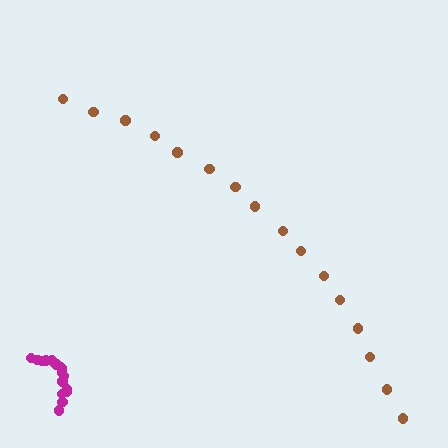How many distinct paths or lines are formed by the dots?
There are 2 distinct paths.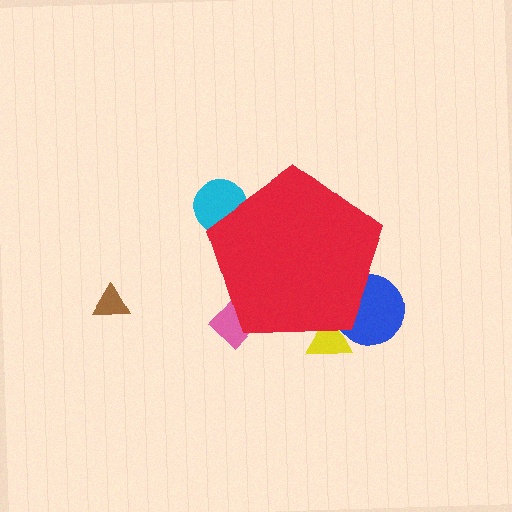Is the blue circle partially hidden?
Yes, the blue circle is partially hidden behind the red pentagon.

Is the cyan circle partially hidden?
Yes, the cyan circle is partially hidden behind the red pentagon.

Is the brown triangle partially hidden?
No, the brown triangle is fully visible.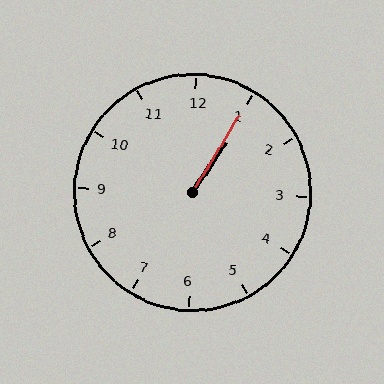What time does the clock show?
1:05.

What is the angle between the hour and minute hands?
Approximately 2 degrees.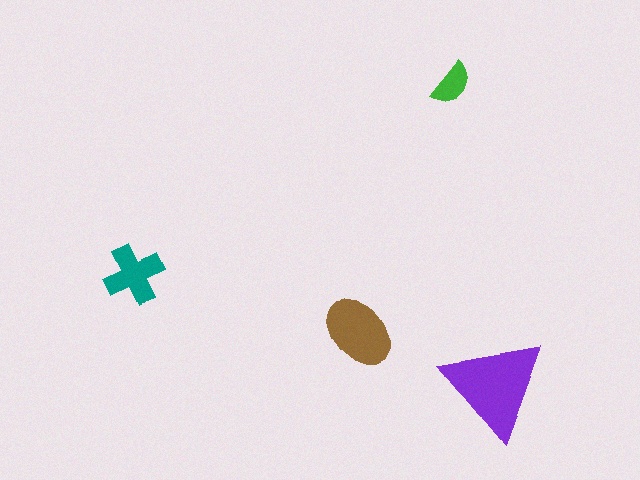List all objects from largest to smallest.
The purple triangle, the brown ellipse, the teal cross, the green semicircle.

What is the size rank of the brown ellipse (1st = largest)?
2nd.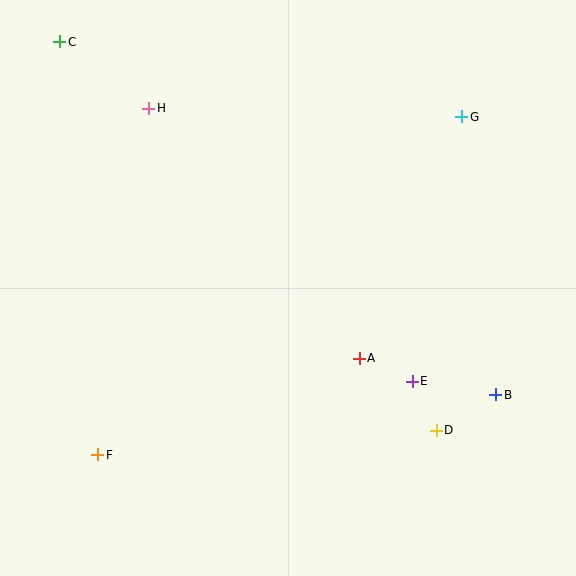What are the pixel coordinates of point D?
Point D is at (436, 430).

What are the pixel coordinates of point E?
Point E is at (412, 381).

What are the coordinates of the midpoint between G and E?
The midpoint between G and E is at (437, 249).